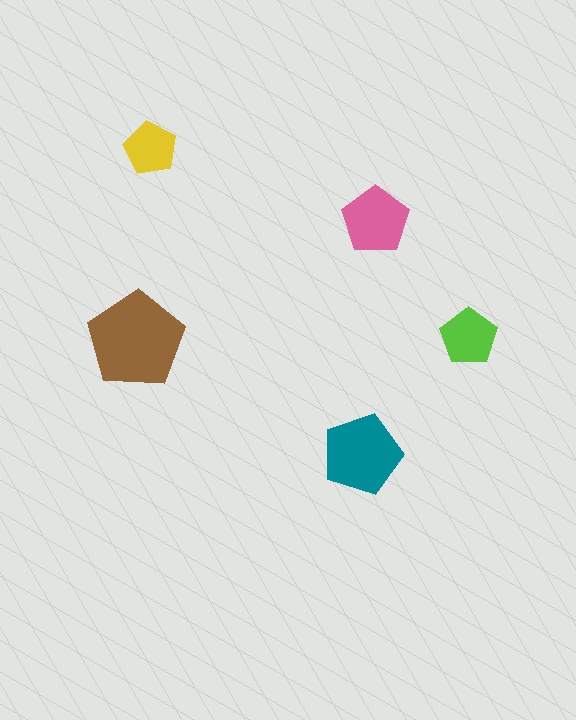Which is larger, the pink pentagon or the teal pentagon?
The teal one.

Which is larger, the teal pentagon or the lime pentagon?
The teal one.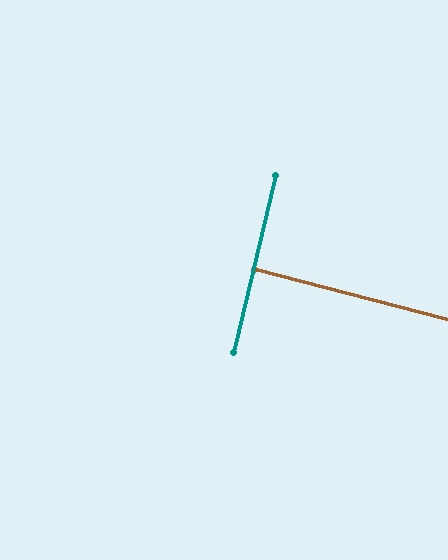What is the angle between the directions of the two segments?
Approximately 89 degrees.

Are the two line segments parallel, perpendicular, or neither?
Perpendicular — they meet at approximately 89°.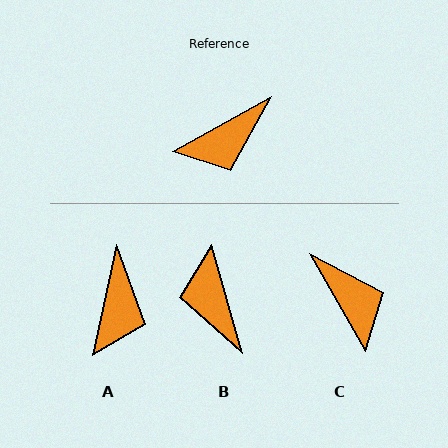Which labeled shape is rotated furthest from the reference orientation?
B, about 103 degrees away.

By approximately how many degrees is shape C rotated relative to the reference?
Approximately 91 degrees counter-clockwise.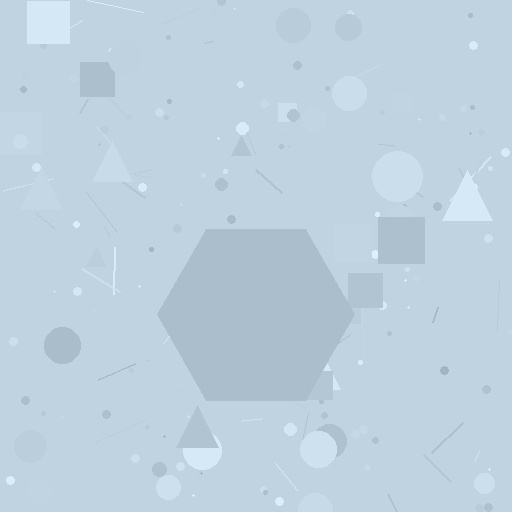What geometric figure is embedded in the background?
A hexagon is embedded in the background.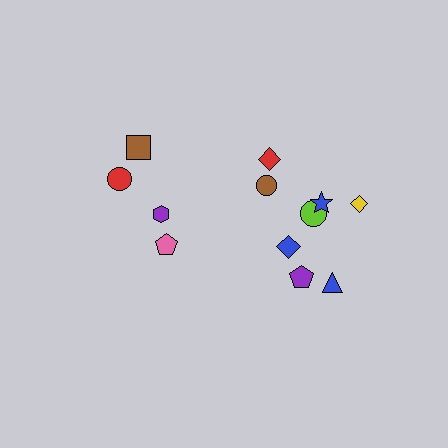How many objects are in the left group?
There are 4 objects.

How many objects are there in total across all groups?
There are 12 objects.